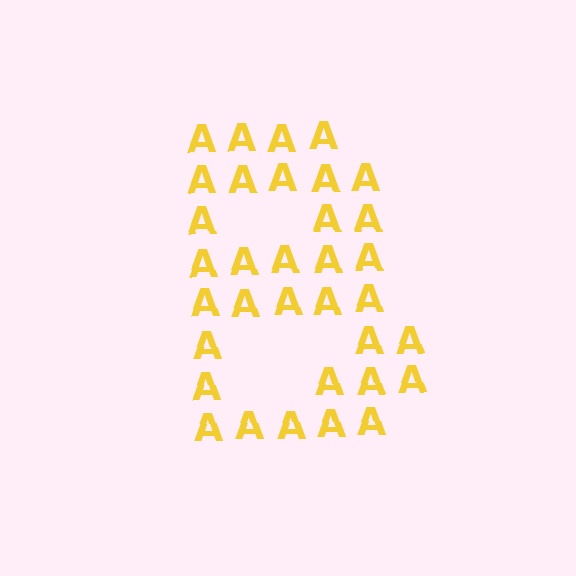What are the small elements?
The small elements are letter A's.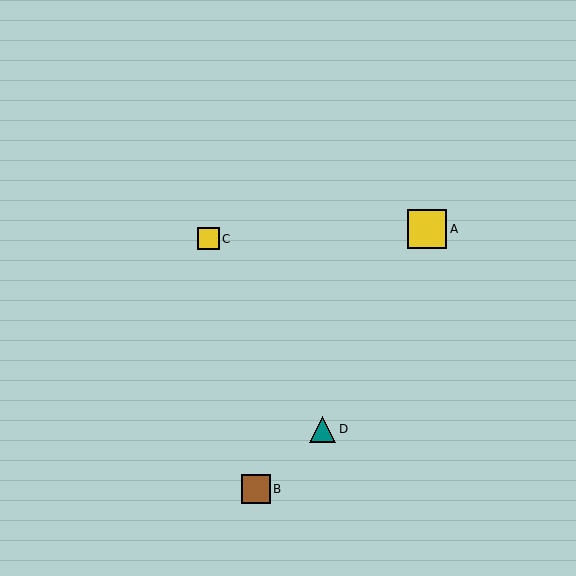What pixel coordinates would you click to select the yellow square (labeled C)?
Click at (208, 239) to select the yellow square C.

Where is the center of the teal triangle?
The center of the teal triangle is at (323, 429).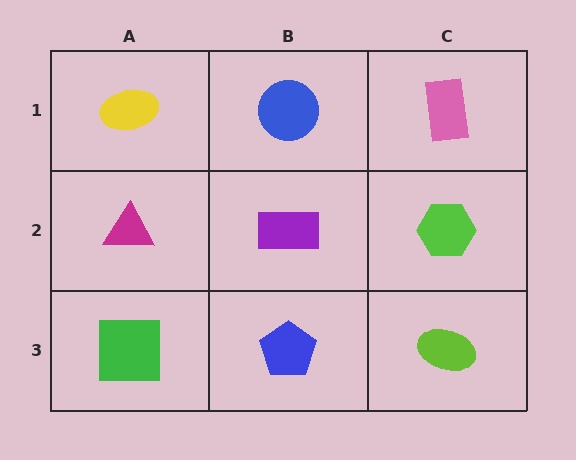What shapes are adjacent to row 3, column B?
A purple rectangle (row 2, column B), a green square (row 3, column A), a lime ellipse (row 3, column C).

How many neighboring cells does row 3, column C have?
2.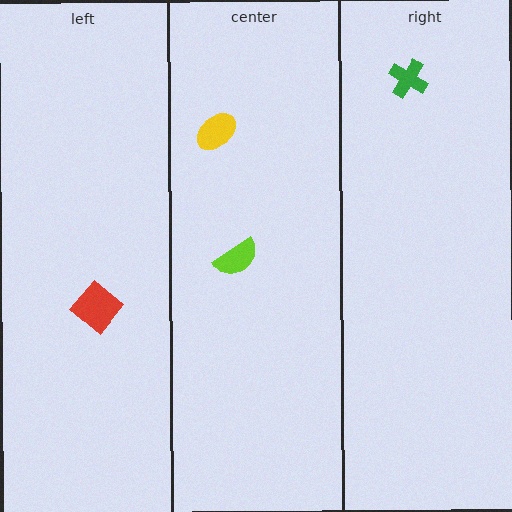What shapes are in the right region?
The green cross.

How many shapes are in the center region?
2.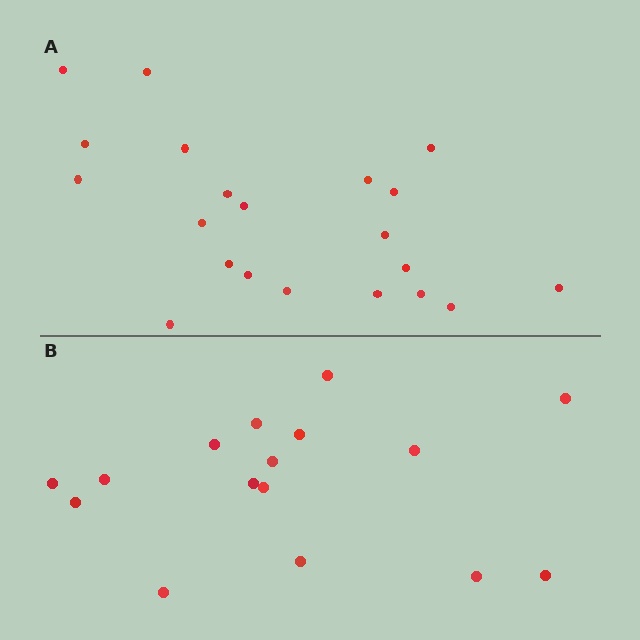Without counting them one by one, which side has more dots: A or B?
Region A (the top region) has more dots.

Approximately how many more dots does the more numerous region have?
Region A has about 5 more dots than region B.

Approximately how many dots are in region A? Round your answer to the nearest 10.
About 20 dots. (The exact count is 21, which rounds to 20.)